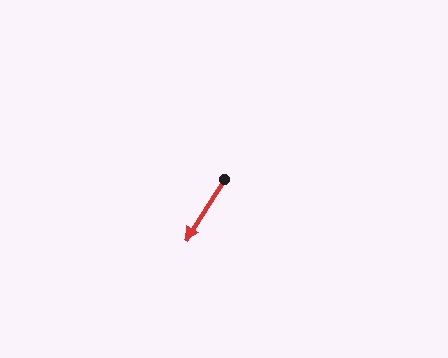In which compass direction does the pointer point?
Southwest.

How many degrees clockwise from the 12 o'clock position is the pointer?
Approximately 212 degrees.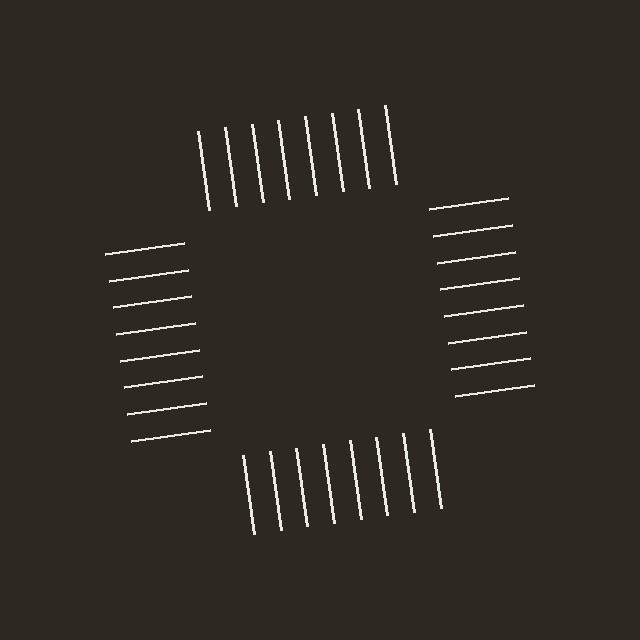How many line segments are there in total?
32 — 8 along each of the 4 edges.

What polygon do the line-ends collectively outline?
An illusory square — the line segments terminate on its edges but no continuous stroke is drawn.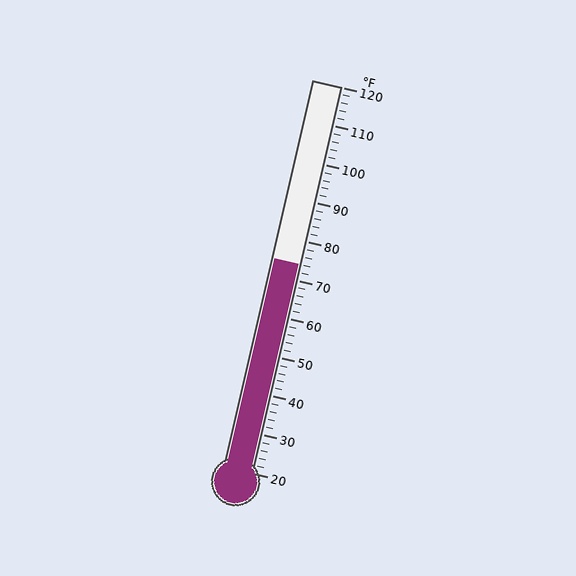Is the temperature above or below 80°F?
The temperature is below 80°F.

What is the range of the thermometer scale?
The thermometer scale ranges from 20°F to 120°F.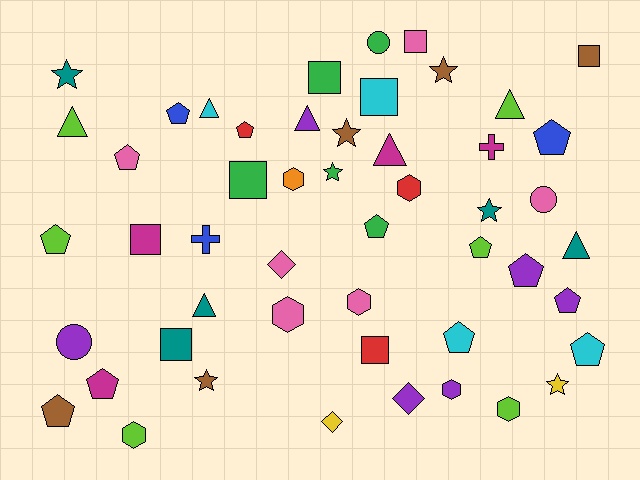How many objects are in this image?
There are 50 objects.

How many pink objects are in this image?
There are 6 pink objects.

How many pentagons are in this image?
There are 13 pentagons.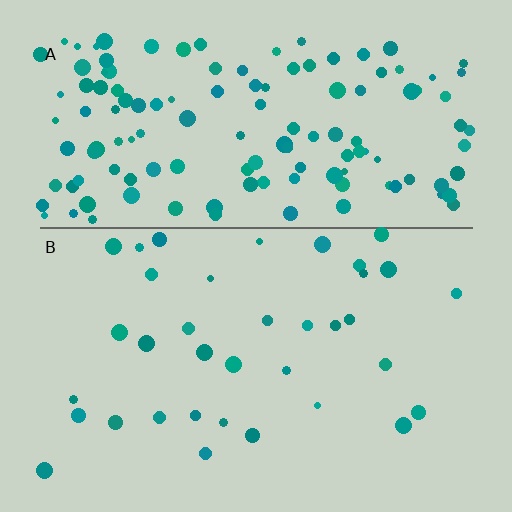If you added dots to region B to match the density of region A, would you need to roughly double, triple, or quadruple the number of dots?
Approximately quadruple.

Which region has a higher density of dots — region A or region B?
A (the top).